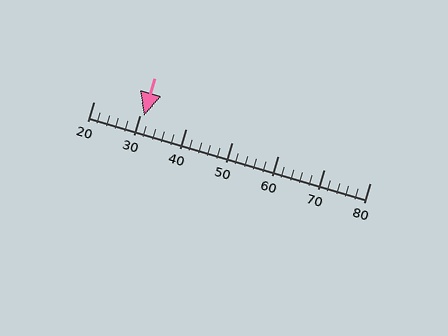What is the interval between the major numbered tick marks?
The major tick marks are spaced 10 units apart.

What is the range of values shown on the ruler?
The ruler shows values from 20 to 80.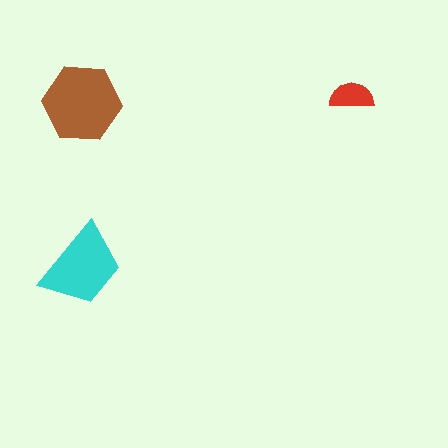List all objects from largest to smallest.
The brown hexagon, the cyan trapezoid, the red semicircle.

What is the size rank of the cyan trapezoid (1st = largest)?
2nd.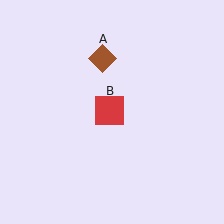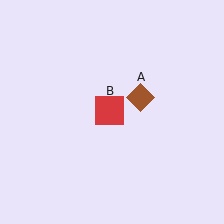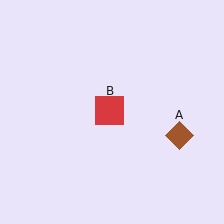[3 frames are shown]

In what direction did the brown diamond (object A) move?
The brown diamond (object A) moved down and to the right.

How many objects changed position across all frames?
1 object changed position: brown diamond (object A).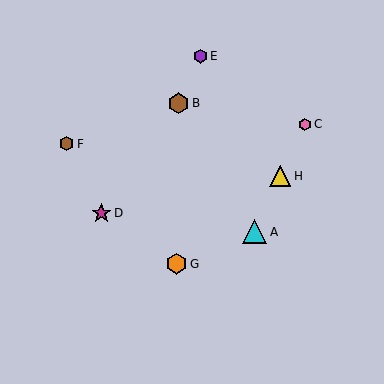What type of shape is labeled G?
Shape G is an orange hexagon.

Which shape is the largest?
The cyan triangle (labeled A) is the largest.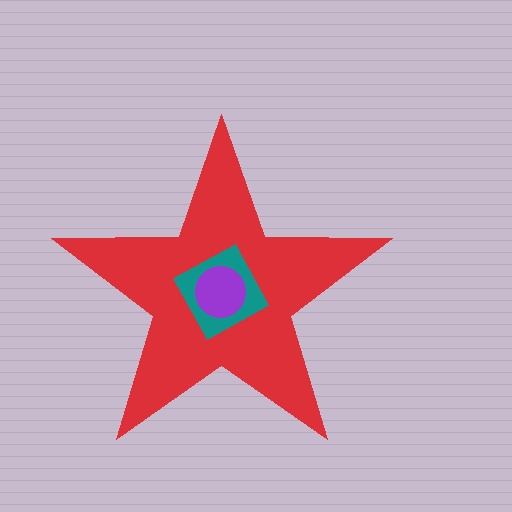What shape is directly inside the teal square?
The purple circle.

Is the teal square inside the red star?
Yes.